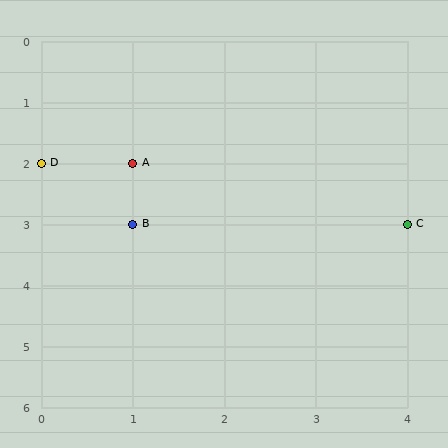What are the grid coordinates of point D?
Point D is at grid coordinates (0, 2).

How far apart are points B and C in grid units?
Points B and C are 3 columns apart.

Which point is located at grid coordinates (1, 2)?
Point A is at (1, 2).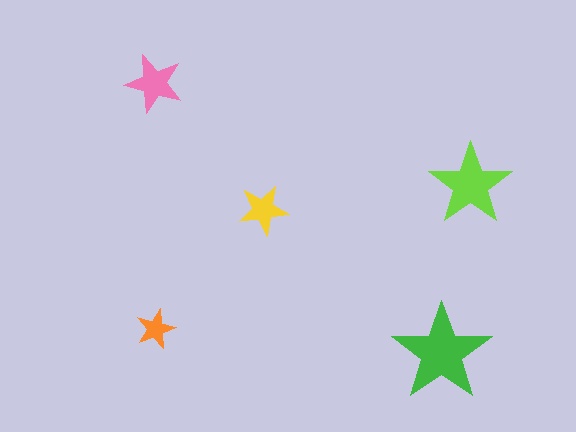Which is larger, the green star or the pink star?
The green one.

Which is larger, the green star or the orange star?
The green one.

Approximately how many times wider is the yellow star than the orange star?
About 1.5 times wider.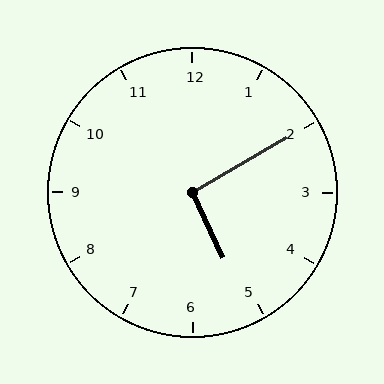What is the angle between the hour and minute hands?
Approximately 95 degrees.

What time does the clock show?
5:10.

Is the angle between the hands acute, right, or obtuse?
It is right.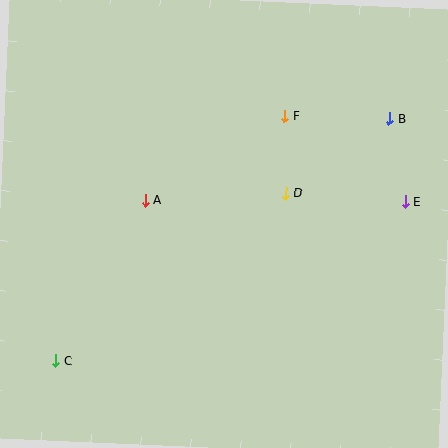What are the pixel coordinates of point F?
Point F is at (284, 116).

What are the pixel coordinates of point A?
Point A is at (145, 200).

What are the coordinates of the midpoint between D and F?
The midpoint between D and F is at (285, 155).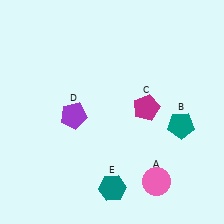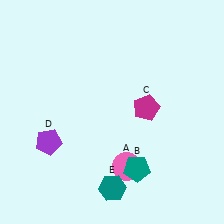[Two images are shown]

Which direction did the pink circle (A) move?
The pink circle (A) moved left.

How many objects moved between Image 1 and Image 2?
3 objects moved between the two images.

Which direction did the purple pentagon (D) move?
The purple pentagon (D) moved down.